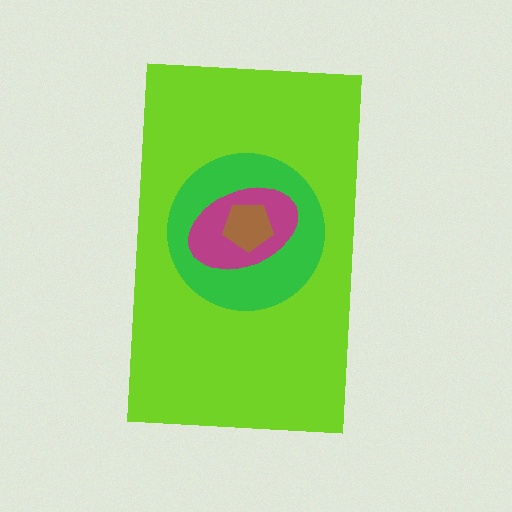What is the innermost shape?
The brown pentagon.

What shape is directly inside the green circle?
The magenta ellipse.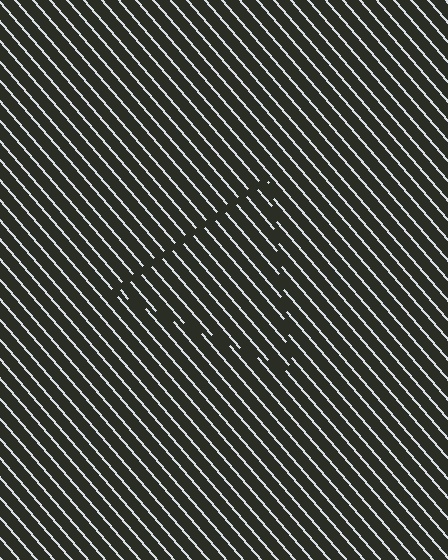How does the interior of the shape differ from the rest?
The interior of the shape contains the same grating, shifted by half a period — the contour is defined by the phase discontinuity where line-ends from the inner and outer gratings abut.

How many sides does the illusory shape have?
3 sides — the line-ends trace a triangle.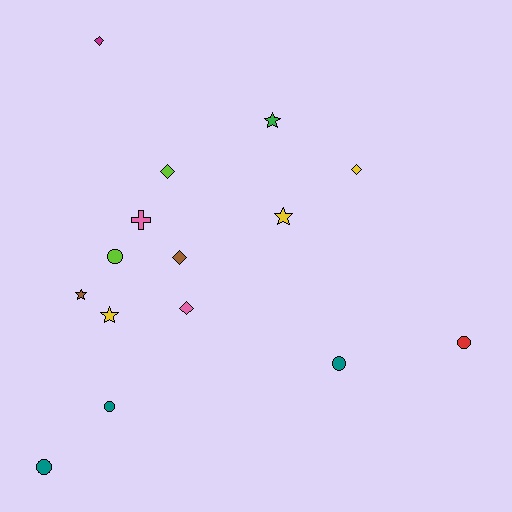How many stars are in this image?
There are 4 stars.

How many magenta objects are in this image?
There is 1 magenta object.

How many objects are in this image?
There are 15 objects.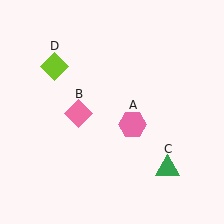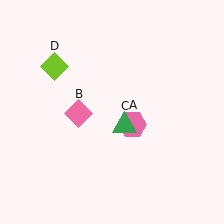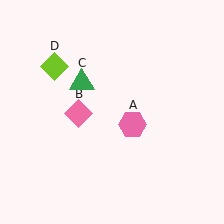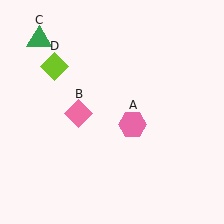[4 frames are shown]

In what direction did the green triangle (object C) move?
The green triangle (object C) moved up and to the left.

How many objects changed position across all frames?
1 object changed position: green triangle (object C).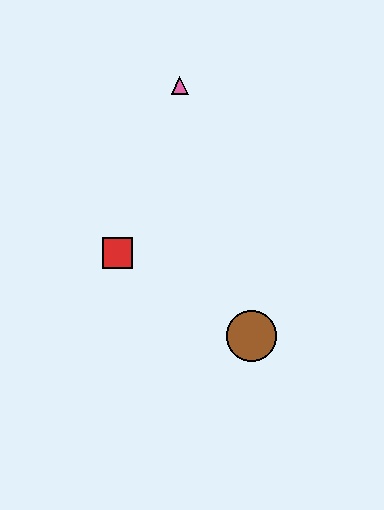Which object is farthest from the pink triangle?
The brown circle is farthest from the pink triangle.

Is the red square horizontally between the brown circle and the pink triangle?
No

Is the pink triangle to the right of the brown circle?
No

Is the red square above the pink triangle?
No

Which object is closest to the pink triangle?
The red square is closest to the pink triangle.